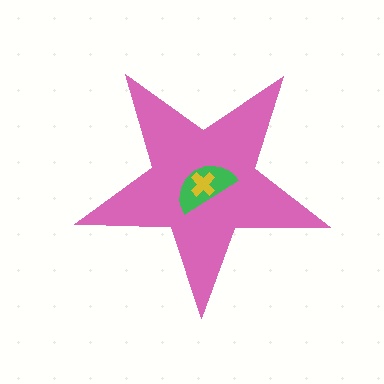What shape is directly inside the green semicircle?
The yellow cross.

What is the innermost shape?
The yellow cross.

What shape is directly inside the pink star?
The green semicircle.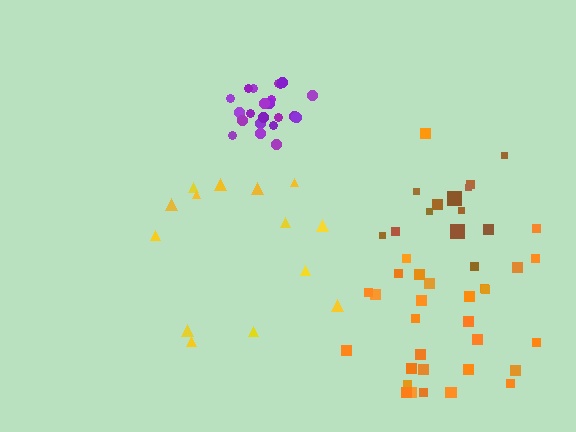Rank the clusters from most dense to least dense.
purple, brown, orange, yellow.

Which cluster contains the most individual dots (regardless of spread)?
Orange (31).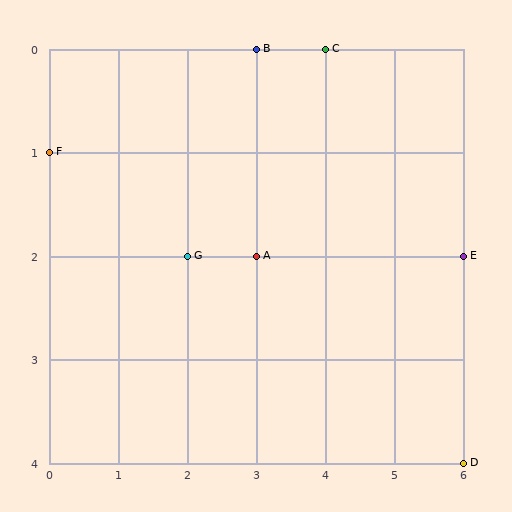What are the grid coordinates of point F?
Point F is at grid coordinates (0, 1).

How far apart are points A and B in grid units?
Points A and B are 2 rows apart.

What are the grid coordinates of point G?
Point G is at grid coordinates (2, 2).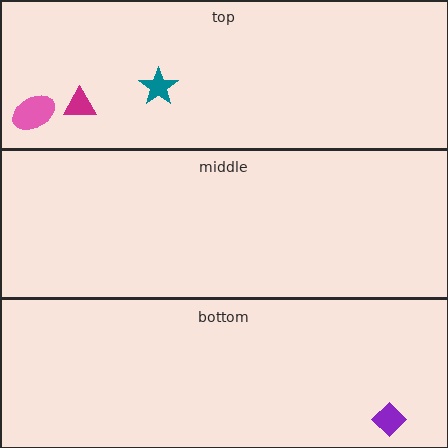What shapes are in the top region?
The teal star, the magenta triangle, the pink ellipse.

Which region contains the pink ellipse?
The top region.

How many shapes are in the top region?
3.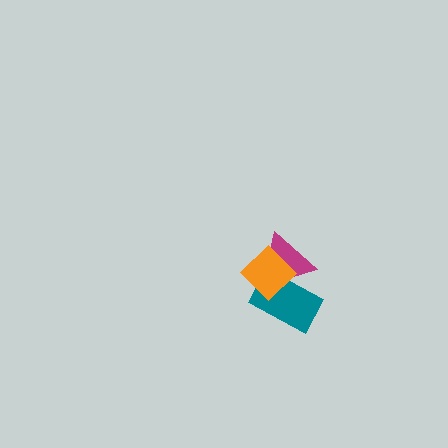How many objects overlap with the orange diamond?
2 objects overlap with the orange diamond.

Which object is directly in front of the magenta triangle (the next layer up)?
The teal rectangle is directly in front of the magenta triangle.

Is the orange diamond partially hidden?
No, no other shape covers it.